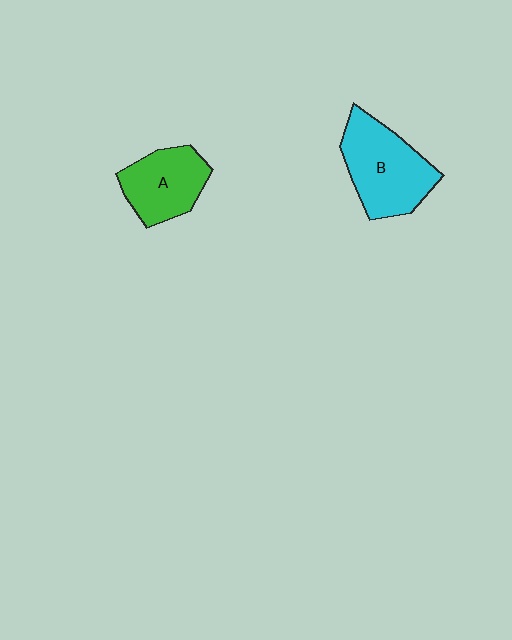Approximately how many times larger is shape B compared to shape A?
Approximately 1.3 times.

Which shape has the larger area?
Shape B (cyan).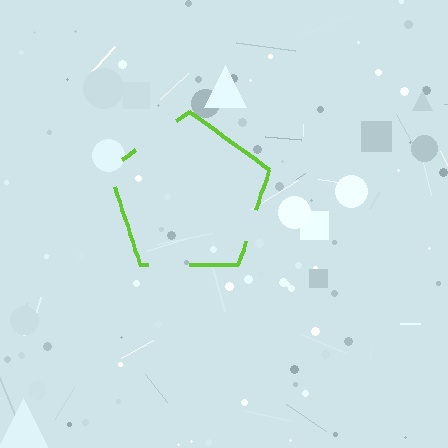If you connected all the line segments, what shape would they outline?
They would outline a pentagon.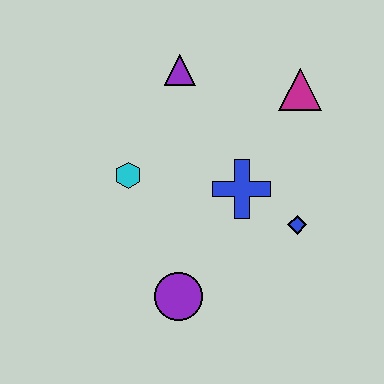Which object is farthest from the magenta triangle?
The purple circle is farthest from the magenta triangle.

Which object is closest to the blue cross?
The blue diamond is closest to the blue cross.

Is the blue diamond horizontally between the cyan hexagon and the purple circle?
No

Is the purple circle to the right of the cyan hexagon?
Yes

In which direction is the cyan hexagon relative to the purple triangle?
The cyan hexagon is below the purple triangle.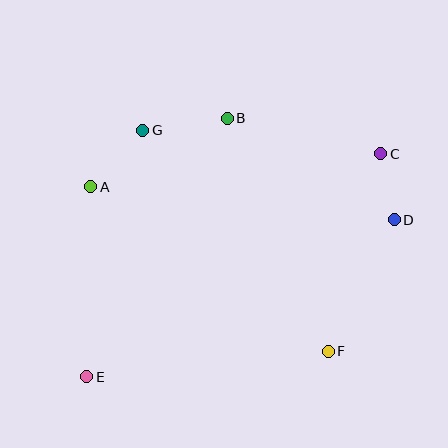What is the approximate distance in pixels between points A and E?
The distance between A and E is approximately 190 pixels.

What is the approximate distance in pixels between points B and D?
The distance between B and D is approximately 195 pixels.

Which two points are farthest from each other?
Points C and E are farthest from each other.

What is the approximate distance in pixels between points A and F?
The distance between A and F is approximately 289 pixels.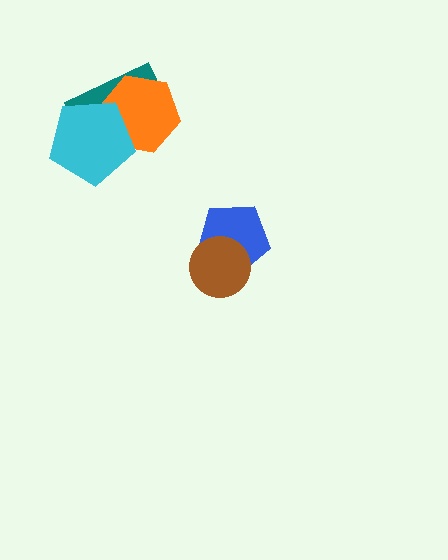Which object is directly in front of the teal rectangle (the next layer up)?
The orange hexagon is directly in front of the teal rectangle.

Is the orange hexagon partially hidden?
Yes, it is partially covered by another shape.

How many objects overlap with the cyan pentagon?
2 objects overlap with the cyan pentagon.